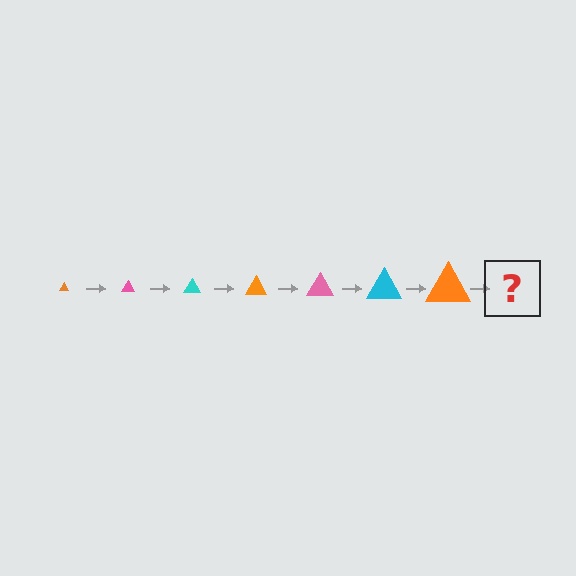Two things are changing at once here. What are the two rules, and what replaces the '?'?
The two rules are that the triangle grows larger each step and the color cycles through orange, pink, and cyan. The '?' should be a pink triangle, larger than the previous one.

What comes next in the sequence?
The next element should be a pink triangle, larger than the previous one.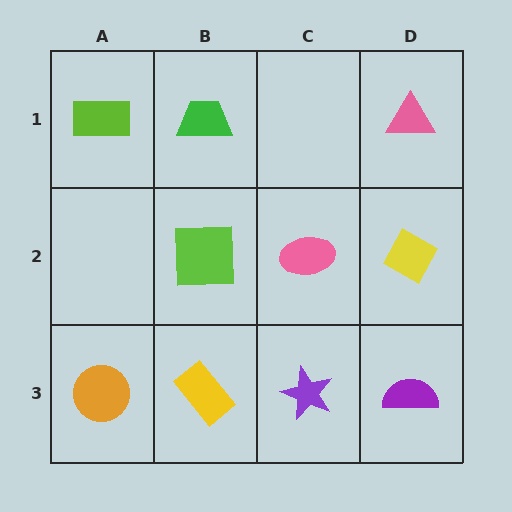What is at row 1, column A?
A lime rectangle.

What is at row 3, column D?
A purple semicircle.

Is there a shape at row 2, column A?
No, that cell is empty.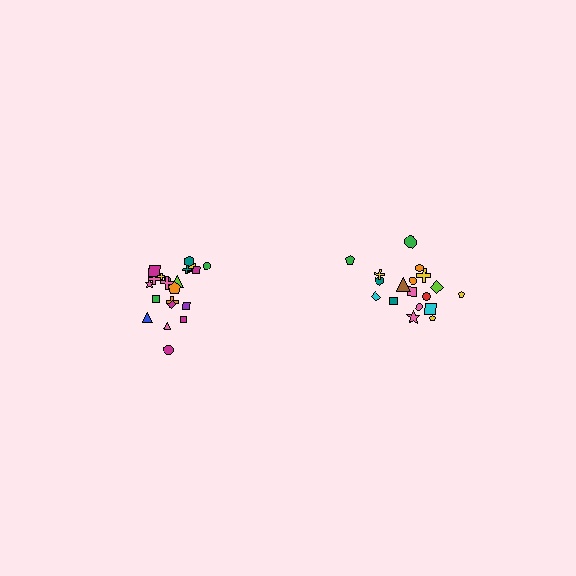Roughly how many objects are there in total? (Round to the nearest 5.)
Roughly 40 objects in total.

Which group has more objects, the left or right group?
The left group.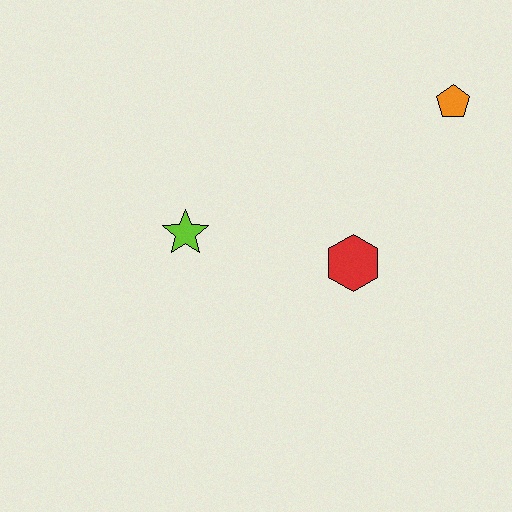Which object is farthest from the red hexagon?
The orange pentagon is farthest from the red hexagon.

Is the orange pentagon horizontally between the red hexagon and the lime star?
No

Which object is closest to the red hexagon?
The lime star is closest to the red hexagon.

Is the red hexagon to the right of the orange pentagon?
No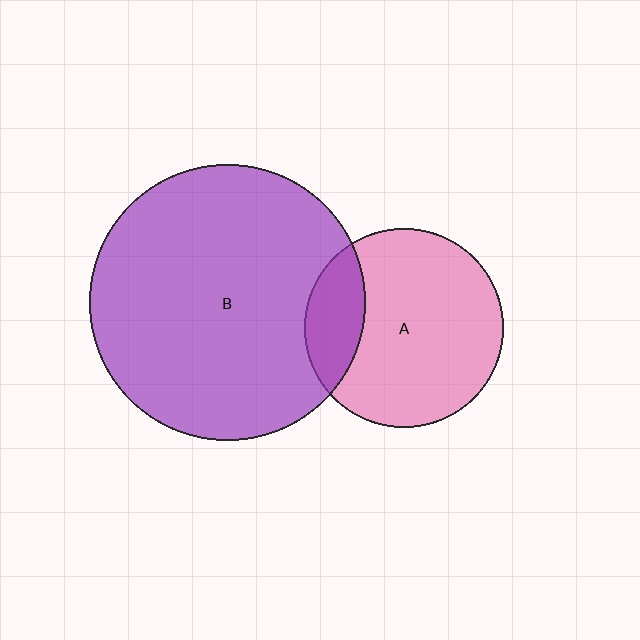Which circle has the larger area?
Circle B (purple).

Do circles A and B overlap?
Yes.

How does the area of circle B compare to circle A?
Approximately 1.9 times.